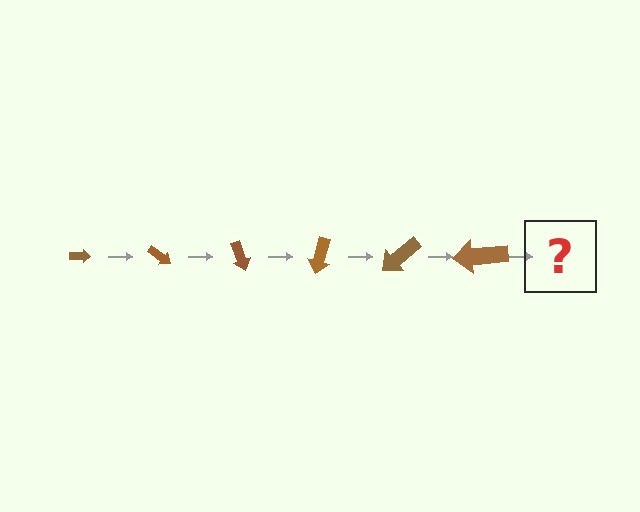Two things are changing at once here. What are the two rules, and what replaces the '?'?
The two rules are that the arrow grows larger each step and it rotates 35 degrees each step. The '?' should be an arrow, larger than the previous one and rotated 210 degrees from the start.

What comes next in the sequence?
The next element should be an arrow, larger than the previous one and rotated 210 degrees from the start.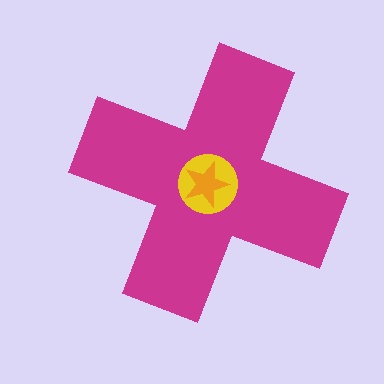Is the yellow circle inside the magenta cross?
Yes.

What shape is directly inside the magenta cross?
The yellow circle.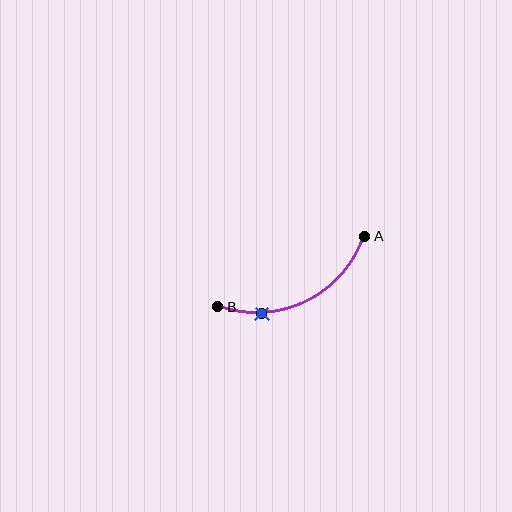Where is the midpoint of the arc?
The arc midpoint is the point on the curve farthest from the straight line joining A and B. It sits below that line.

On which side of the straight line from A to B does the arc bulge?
The arc bulges below the straight line connecting A and B.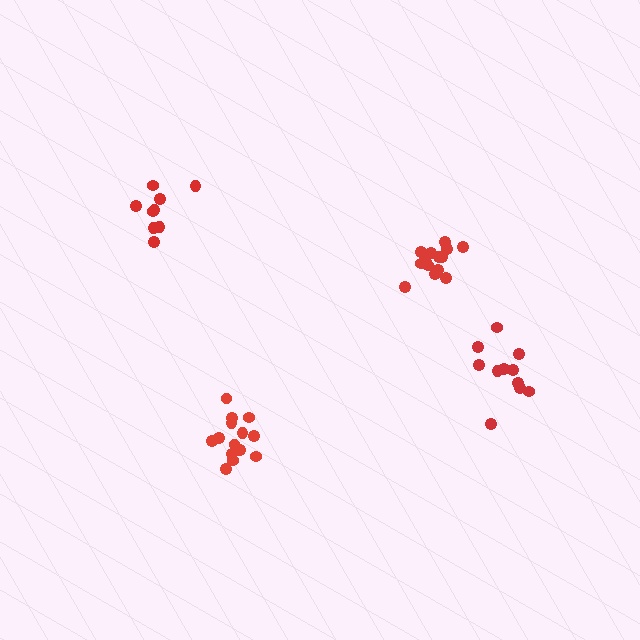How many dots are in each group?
Group 1: 14 dots, Group 2: 9 dots, Group 3: 14 dots, Group 4: 11 dots (48 total).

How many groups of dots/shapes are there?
There are 4 groups.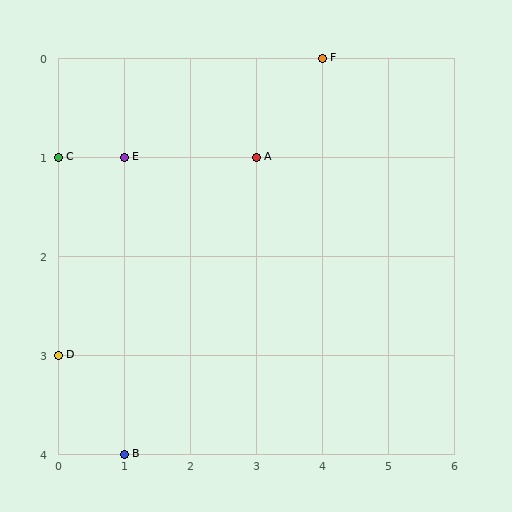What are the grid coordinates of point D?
Point D is at grid coordinates (0, 3).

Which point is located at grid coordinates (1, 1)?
Point E is at (1, 1).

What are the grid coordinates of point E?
Point E is at grid coordinates (1, 1).